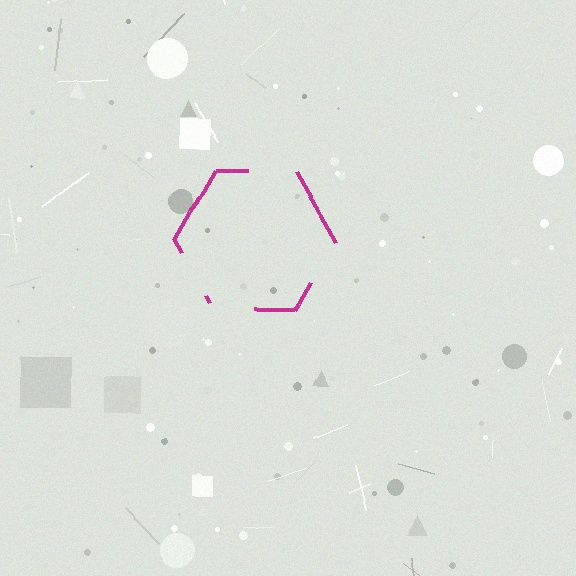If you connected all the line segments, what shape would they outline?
They would outline a hexagon.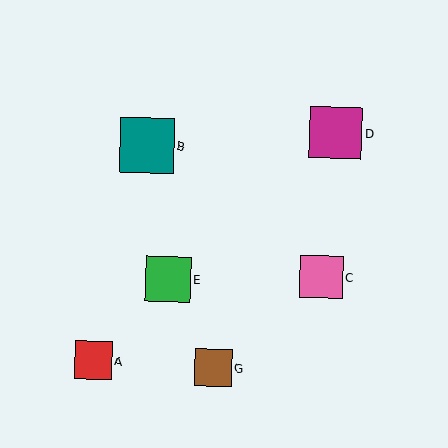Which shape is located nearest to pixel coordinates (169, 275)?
The green square (labeled E) at (168, 279) is nearest to that location.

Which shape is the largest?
The teal square (labeled B) is the largest.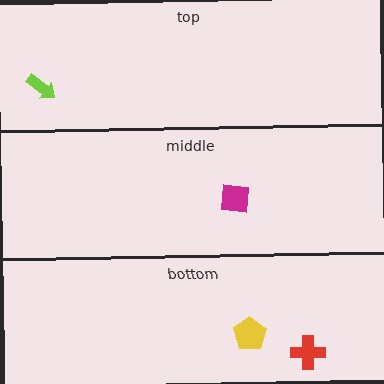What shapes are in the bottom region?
The yellow pentagon, the red cross.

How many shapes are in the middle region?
1.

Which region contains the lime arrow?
The top region.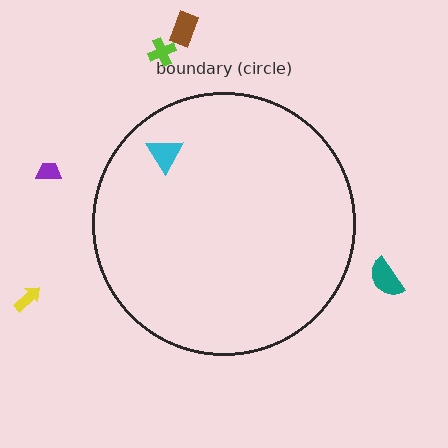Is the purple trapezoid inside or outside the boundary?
Outside.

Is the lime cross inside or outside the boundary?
Outside.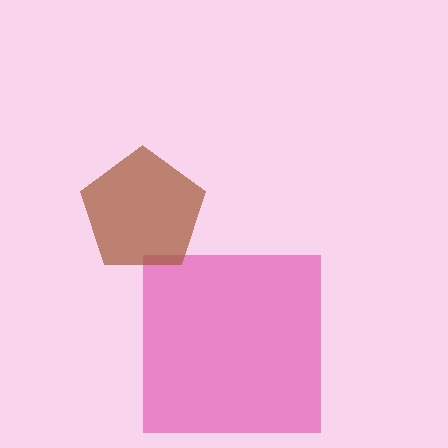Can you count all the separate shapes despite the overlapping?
Yes, there are 2 separate shapes.